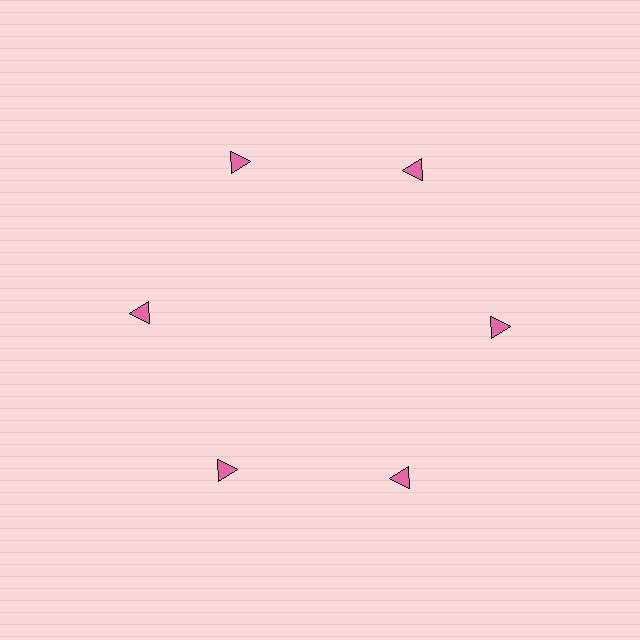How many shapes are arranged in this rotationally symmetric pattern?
There are 6 shapes, arranged in 6 groups of 1.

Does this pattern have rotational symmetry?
Yes, this pattern has 6-fold rotational symmetry. It looks the same after rotating 60 degrees around the center.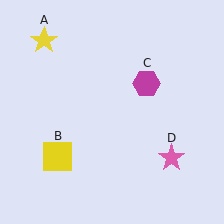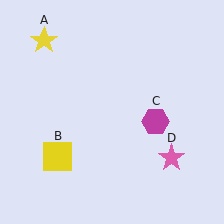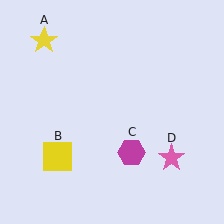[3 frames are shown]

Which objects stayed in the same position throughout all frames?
Yellow star (object A) and yellow square (object B) and pink star (object D) remained stationary.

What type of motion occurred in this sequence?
The magenta hexagon (object C) rotated clockwise around the center of the scene.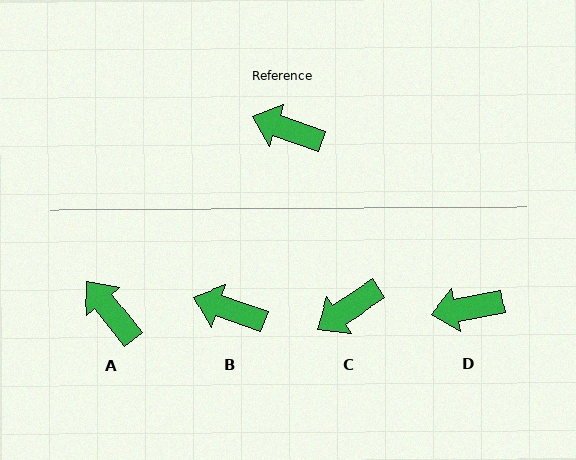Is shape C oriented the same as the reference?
No, it is off by about 53 degrees.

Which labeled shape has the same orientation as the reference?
B.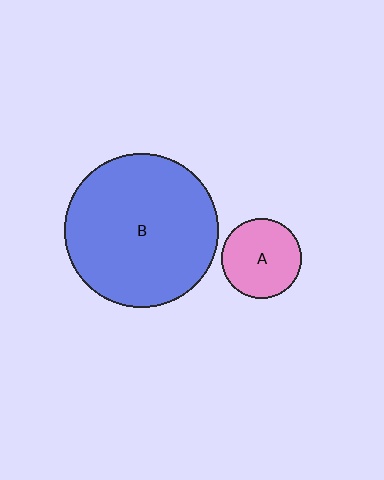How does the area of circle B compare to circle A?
Approximately 3.7 times.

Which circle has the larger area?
Circle B (blue).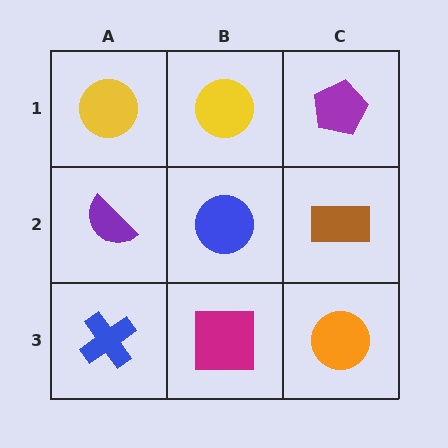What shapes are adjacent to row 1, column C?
A brown rectangle (row 2, column C), a yellow circle (row 1, column B).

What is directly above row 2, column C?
A purple pentagon.